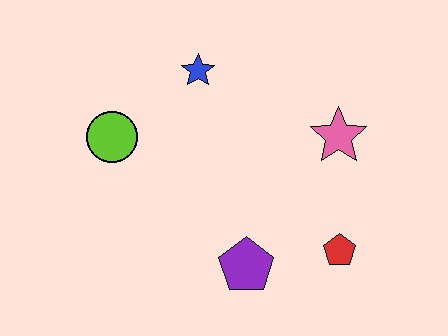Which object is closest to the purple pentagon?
The red pentagon is closest to the purple pentagon.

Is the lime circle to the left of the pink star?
Yes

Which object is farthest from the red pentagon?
The lime circle is farthest from the red pentagon.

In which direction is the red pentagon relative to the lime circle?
The red pentagon is to the right of the lime circle.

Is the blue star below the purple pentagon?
No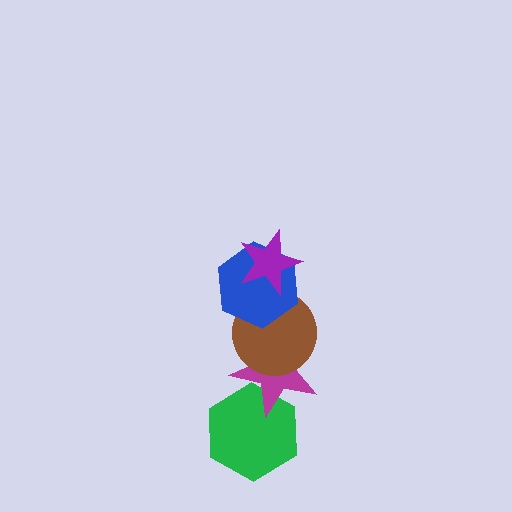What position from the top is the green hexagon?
The green hexagon is 5th from the top.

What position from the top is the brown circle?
The brown circle is 3rd from the top.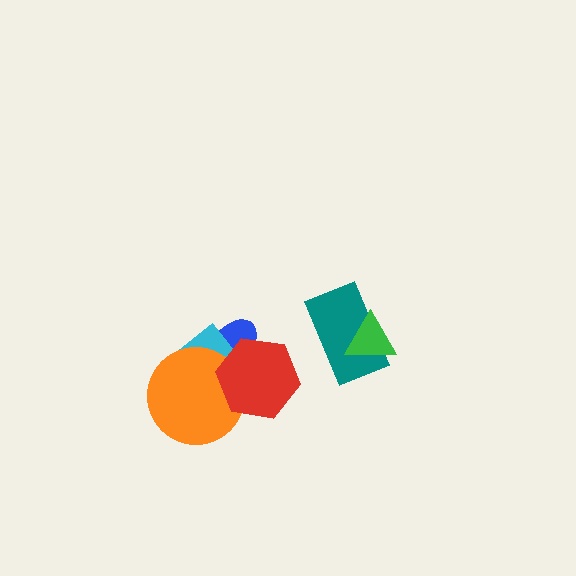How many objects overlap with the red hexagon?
3 objects overlap with the red hexagon.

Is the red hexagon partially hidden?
No, no other shape covers it.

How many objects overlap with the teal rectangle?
1 object overlaps with the teal rectangle.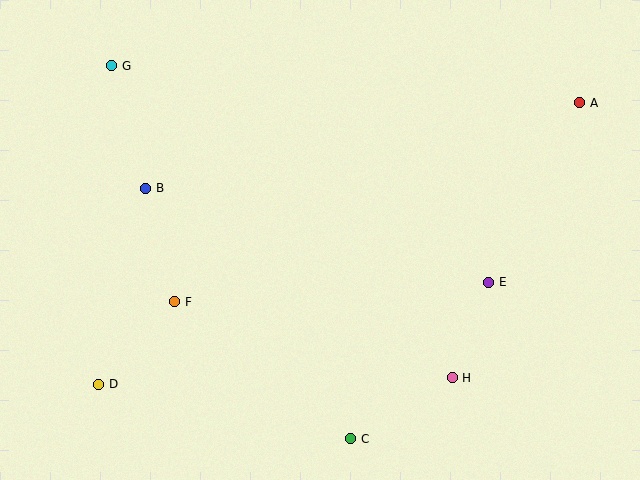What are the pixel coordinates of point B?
Point B is at (146, 188).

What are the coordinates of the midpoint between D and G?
The midpoint between D and G is at (105, 225).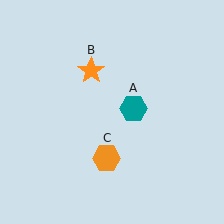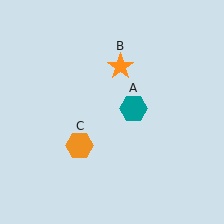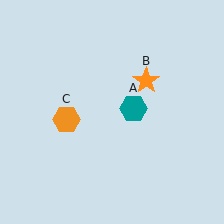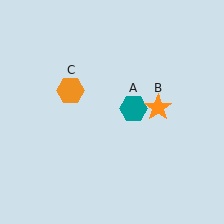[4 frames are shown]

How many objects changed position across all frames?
2 objects changed position: orange star (object B), orange hexagon (object C).